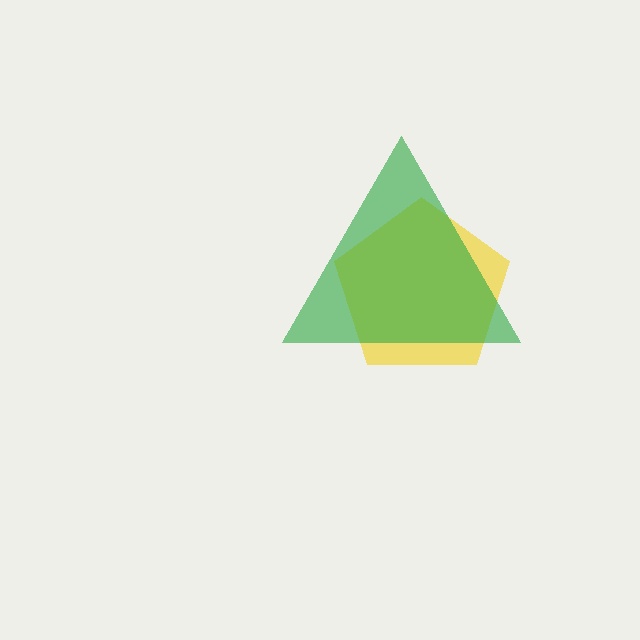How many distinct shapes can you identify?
There are 2 distinct shapes: a yellow pentagon, a green triangle.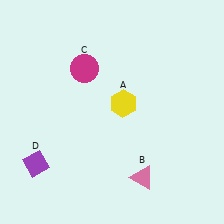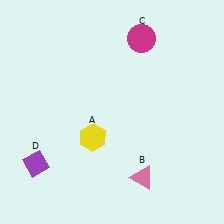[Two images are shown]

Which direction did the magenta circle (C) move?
The magenta circle (C) moved right.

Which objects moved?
The objects that moved are: the yellow hexagon (A), the magenta circle (C).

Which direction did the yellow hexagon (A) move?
The yellow hexagon (A) moved down.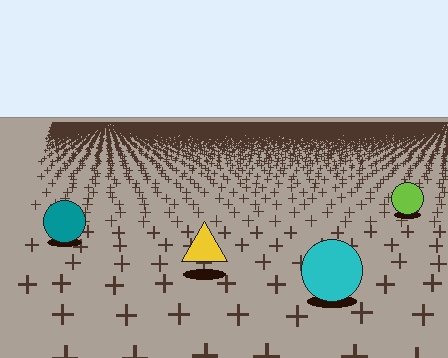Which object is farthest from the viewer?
The lime circle is farthest from the viewer. It appears smaller and the ground texture around it is denser.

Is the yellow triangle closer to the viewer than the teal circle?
Yes. The yellow triangle is closer — you can tell from the texture gradient: the ground texture is coarser near it.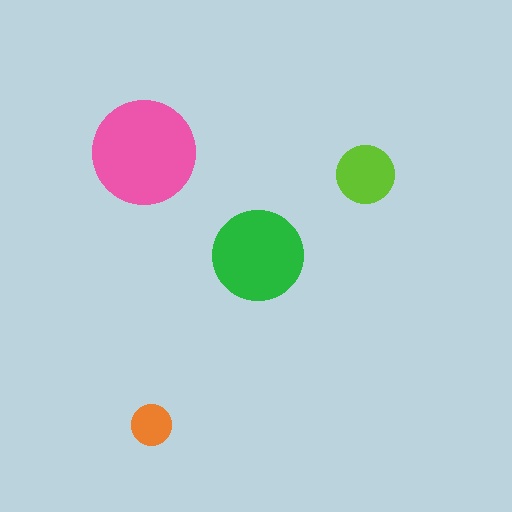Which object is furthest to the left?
The pink circle is leftmost.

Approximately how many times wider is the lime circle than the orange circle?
About 1.5 times wider.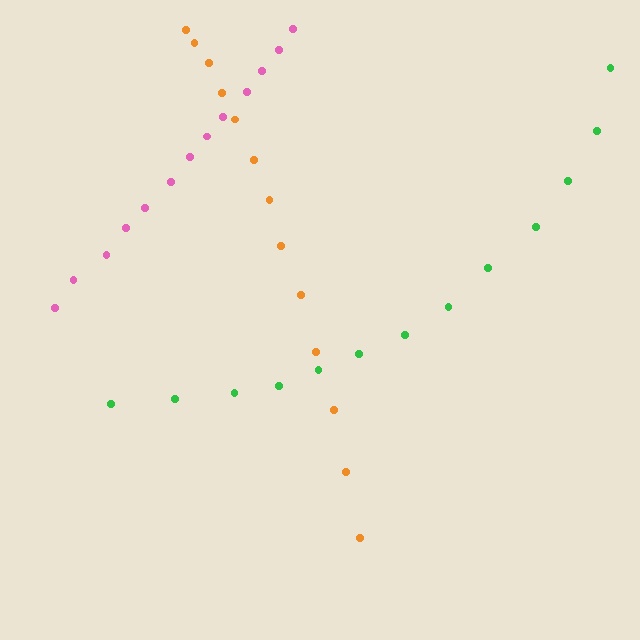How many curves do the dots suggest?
There are 3 distinct paths.